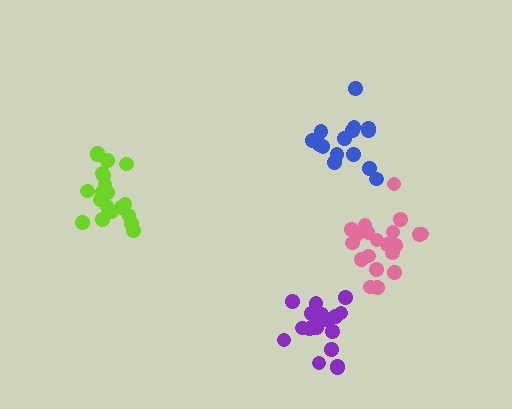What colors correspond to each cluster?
The clusters are colored: purple, pink, blue, lime.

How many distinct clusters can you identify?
There are 4 distinct clusters.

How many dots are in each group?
Group 1: 18 dots, Group 2: 20 dots, Group 3: 16 dots, Group 4: 20 dots (74 total).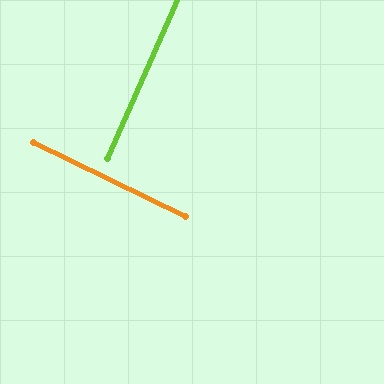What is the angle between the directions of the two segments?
Approximately 88 degrees.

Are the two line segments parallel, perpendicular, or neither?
Perpendicular — they meet at approximately 88°.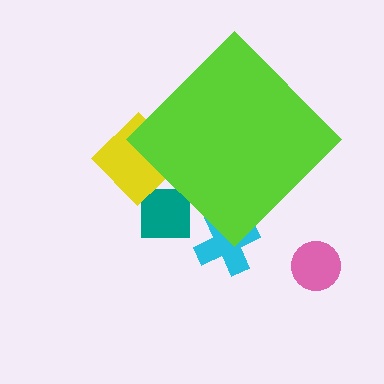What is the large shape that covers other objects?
A lime diamond.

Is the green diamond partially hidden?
Yes, the green diamond is partially hidden behind the lime diamond.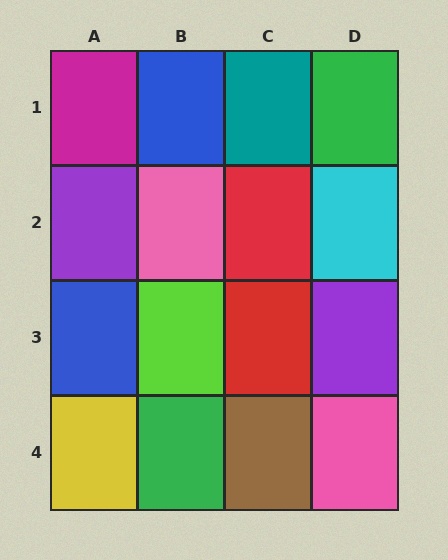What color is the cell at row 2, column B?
Pink.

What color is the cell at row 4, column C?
Brown.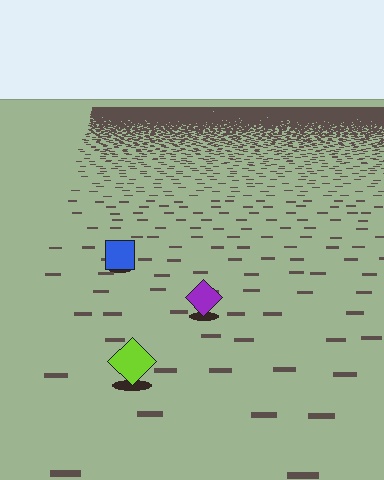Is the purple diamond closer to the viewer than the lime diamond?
No. The lime diamond is closer — you can tell from the texture gradient: the ground texture is coarser near it.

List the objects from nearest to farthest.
From nearest to farthest: the lime diamond, the purple diamond, the blue square.